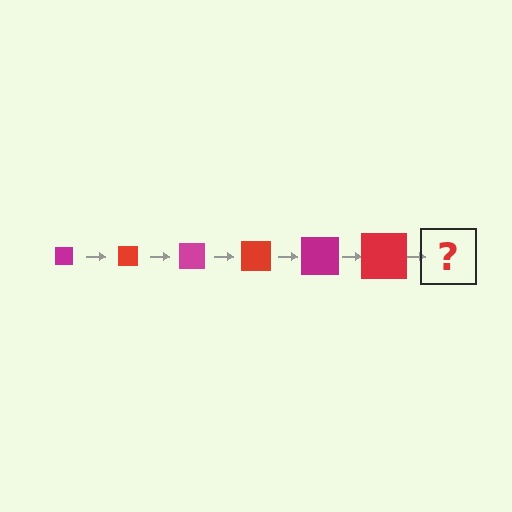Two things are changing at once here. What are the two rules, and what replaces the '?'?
The two rules are that the square grows larger each step and the color cycles through magenta and red. The '?' should be a magenta square, larger than the previous one.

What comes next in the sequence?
The next element should be a magenta square, larger than the previous one.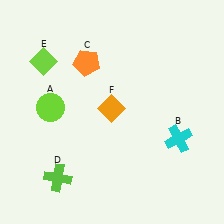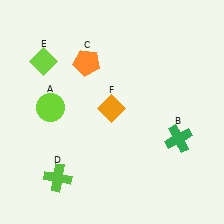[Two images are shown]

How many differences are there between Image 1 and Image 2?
There is 1 difference between the two images.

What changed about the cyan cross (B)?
In Image 1, B is cyan. In Image 2, it changed to green.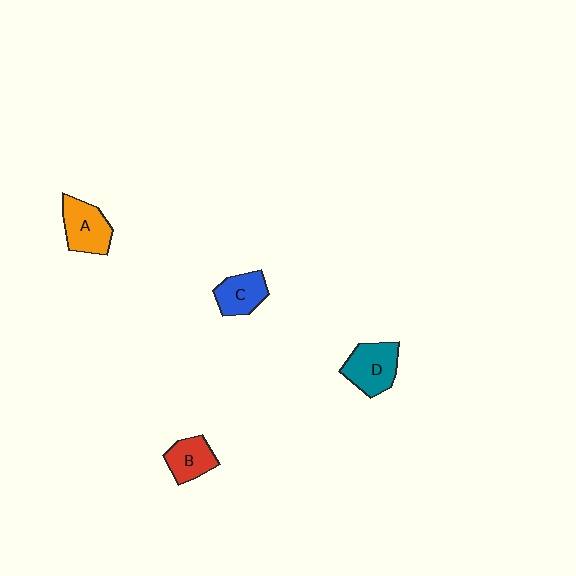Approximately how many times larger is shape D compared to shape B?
Approximately 1.4 times.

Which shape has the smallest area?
Shape B (red).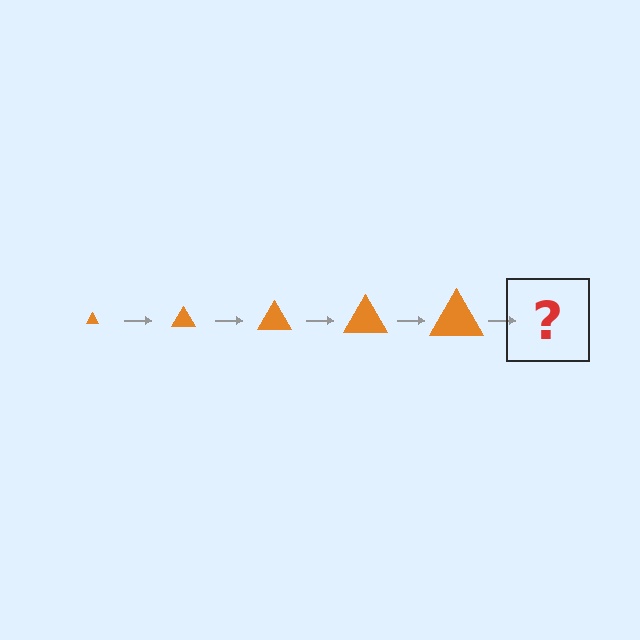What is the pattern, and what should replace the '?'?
The pattern is that the triangle gets progressively larger each step. The '?' should be an orange triangle, larger than the previous one.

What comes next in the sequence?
The next element should be an orange triangle, larger than the previous one.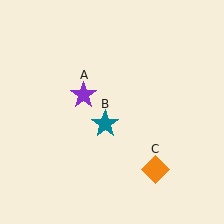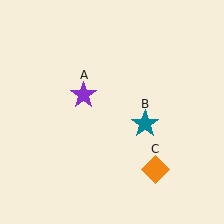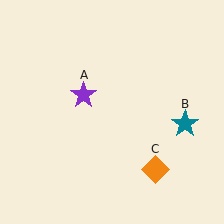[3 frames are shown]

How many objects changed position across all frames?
1 object changed position: teal star (object B).